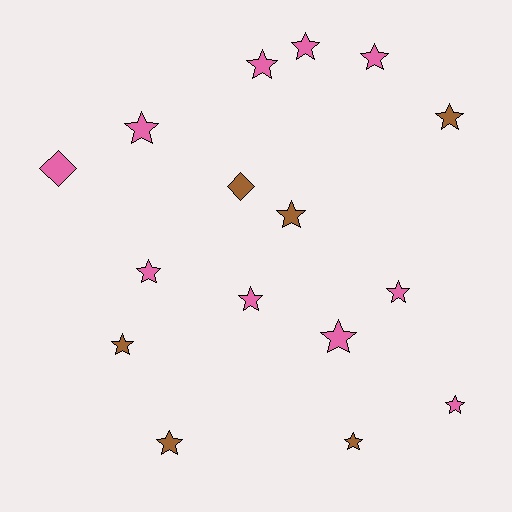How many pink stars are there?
There are 9 pink stars.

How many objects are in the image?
There are 16 objects.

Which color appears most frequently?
Pink, with 10 objects.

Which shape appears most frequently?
Star, with 14 objects.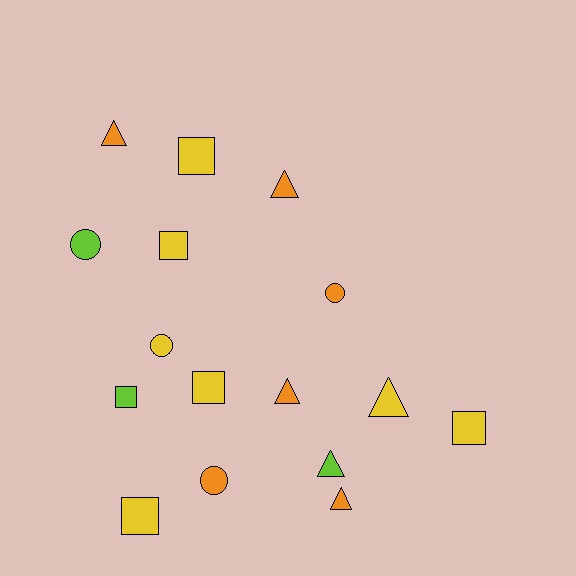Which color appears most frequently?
Yellow, with 7 objects.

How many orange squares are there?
There are no orange squares.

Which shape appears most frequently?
Triangle, with 6 objects.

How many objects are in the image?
There are 16 objects.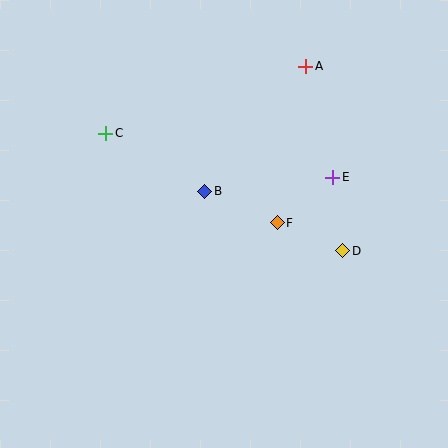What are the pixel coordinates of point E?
Point E is at (333, 177).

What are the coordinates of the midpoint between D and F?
The midpoint between D and F is at (310, 237).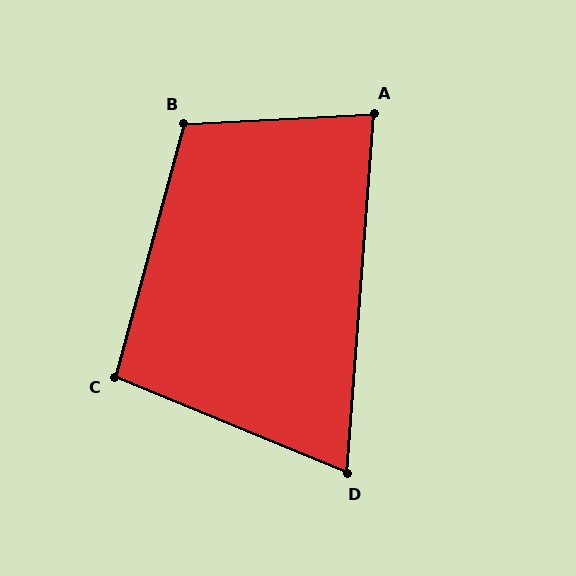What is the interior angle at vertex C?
Approximately 97 degrees (obtuse).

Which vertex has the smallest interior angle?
D, at approximately 72 degrees.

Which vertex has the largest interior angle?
B, at approximately 108 degrees.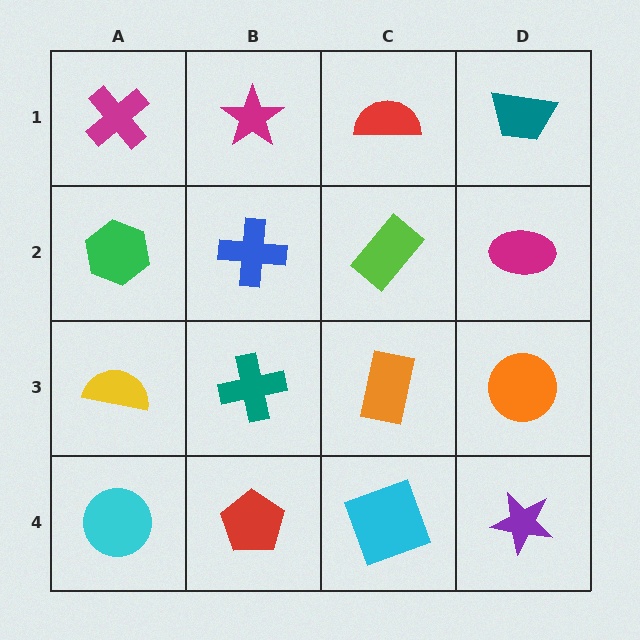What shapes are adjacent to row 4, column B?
A teal cross (row 3, column B), a cyan circle (row 4, column A), a cyan square (row 4, column C).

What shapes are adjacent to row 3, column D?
A magenta ellipse (row 2, column D), a purple star (row 4, column D), an orange rectangle (row 3, column C).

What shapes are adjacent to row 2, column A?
A magenta cross (row 1, column A), a yellow semicircle (row 3, column A), a blue cross (row 2, column B).